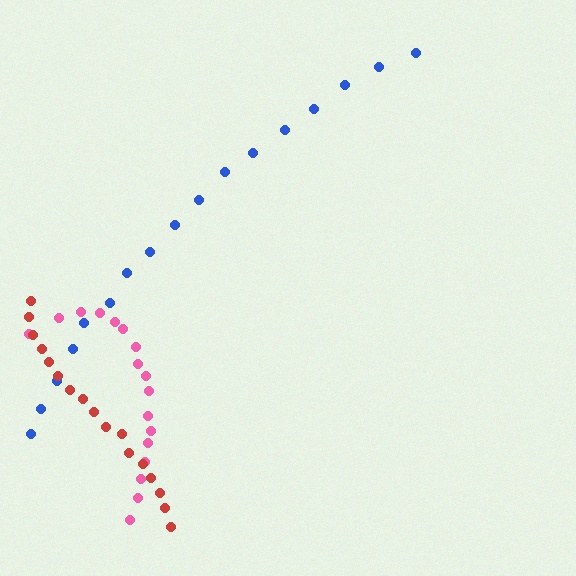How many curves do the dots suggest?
There are 3 distinct paths.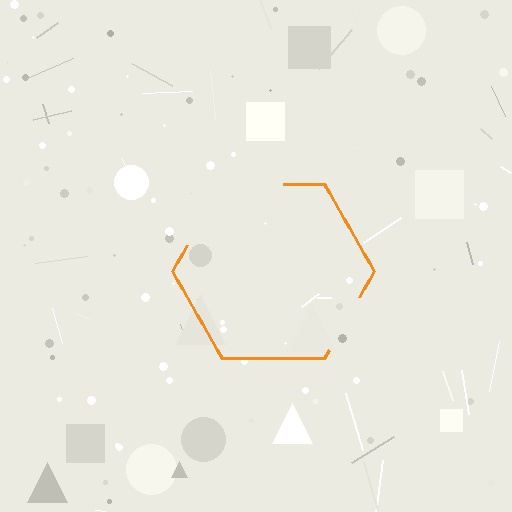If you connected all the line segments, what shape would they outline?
They would outline a hexagon.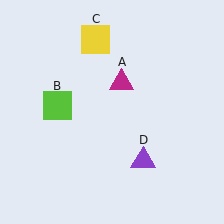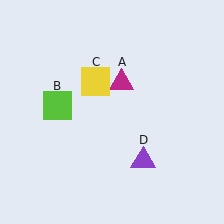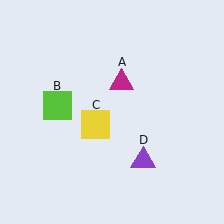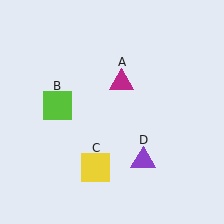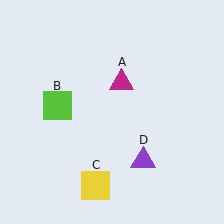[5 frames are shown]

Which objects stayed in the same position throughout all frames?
Magenta triangle (object A) and lime square (object B) and purple triangle (object D) remained stationary.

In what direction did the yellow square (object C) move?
The yellow square (object C) moved down.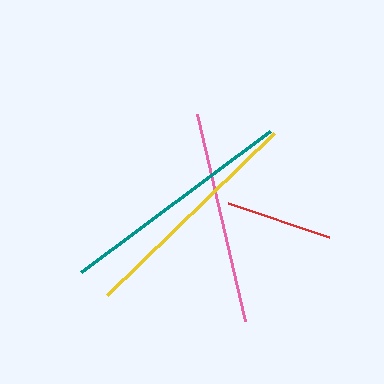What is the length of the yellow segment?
The yellow segment is approximately 233 pixels long.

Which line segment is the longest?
The teal line is the longest at approximately 236 pixels.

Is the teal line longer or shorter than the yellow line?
The teal line is longer than the yellow line.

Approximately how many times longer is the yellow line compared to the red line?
The yellow line is approximately 2.2 times the length of the red line.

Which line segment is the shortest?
The red line is the shortest at approximately 107 pixels.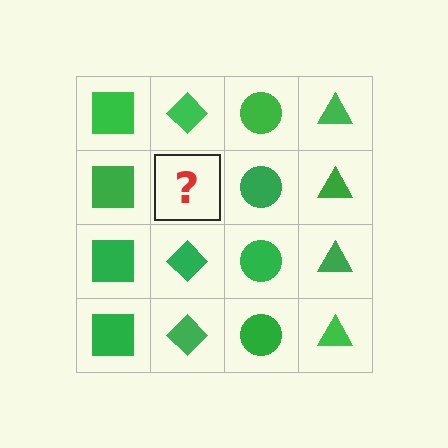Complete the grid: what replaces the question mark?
The question mark should be replaced with a green diamond.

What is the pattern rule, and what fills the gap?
The rule is that each column has a consistent shape. The gap should be filled with a green diamond.